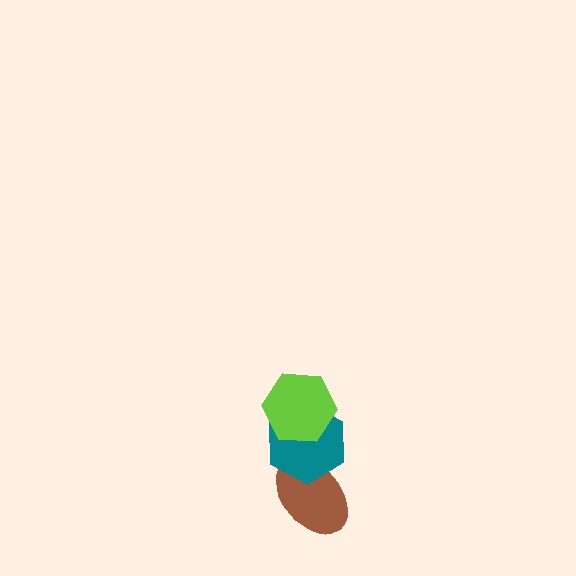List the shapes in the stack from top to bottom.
From top to bottom: the lime hexagon, the teal hexagon, the brown ellipse.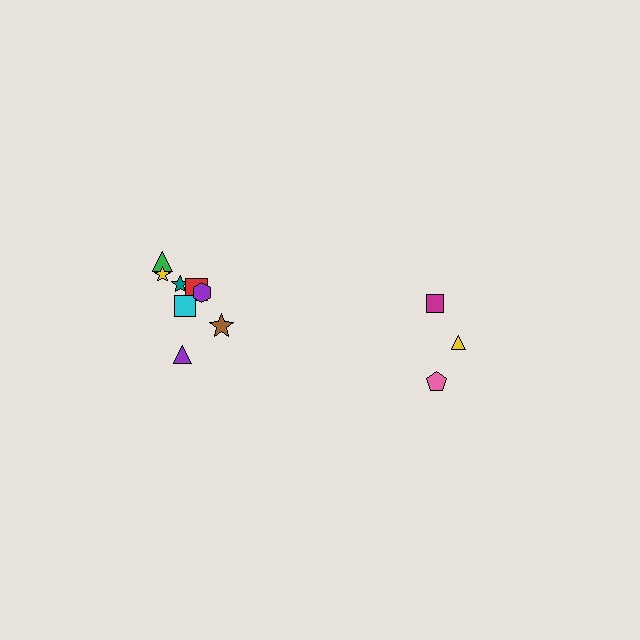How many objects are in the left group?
There are 8 objects.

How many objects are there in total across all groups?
There are 11 objects.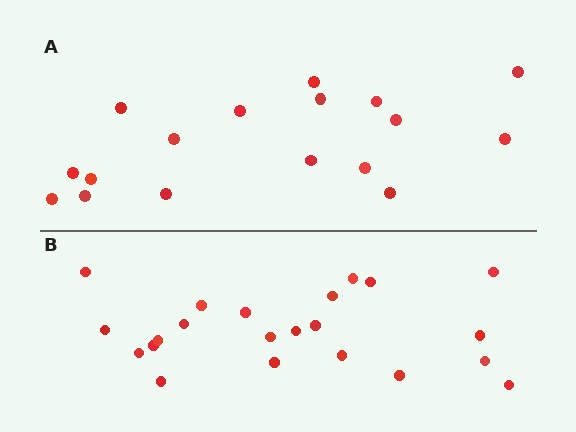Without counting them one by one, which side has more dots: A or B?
Region B (the bottom region) has more dots.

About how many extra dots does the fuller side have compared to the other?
Region B has about 5 more dots than region A.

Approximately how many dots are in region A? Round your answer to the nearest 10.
About 20 dots. (The exact count is 17, which rounds to 20.)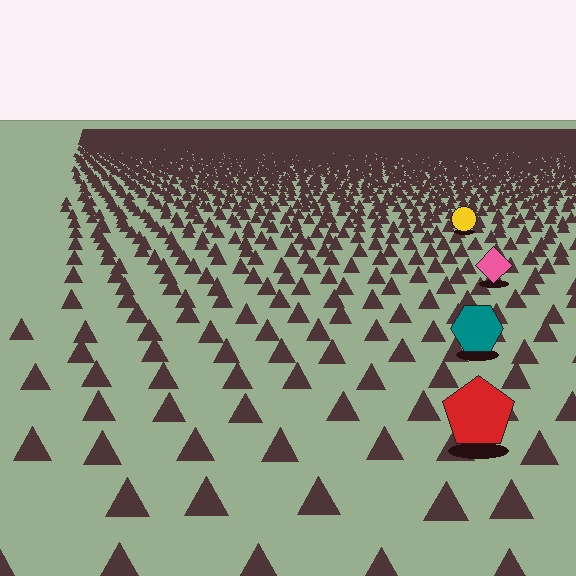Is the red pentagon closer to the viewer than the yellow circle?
Yes. The red pentagon is closer — you can tell from the texture gradient: the ground texture is coarser near it.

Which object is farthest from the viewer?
The yellow circle is farthest from the viewer. It appears smaller and the ground texture around it is denser.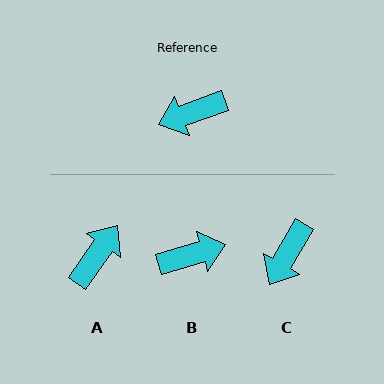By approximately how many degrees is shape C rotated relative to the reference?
Approximately 40 degrees counter-clockwise.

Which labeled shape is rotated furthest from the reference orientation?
B, about 176 degrees away.